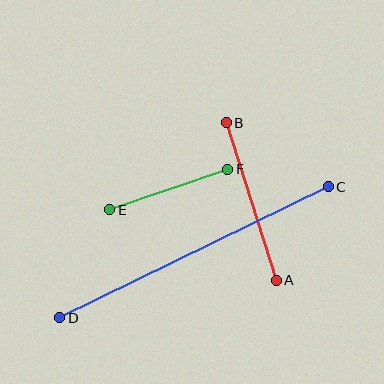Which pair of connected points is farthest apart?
Points C and D are farthest apart.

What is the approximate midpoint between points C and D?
The midpoint is at approximately (194, 252) pixels.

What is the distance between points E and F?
The distance is approximately 125 pixels.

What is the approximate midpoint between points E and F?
The midpoint is at approximately (169, 190) pixels.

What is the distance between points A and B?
The distance is approximately 165 pixels.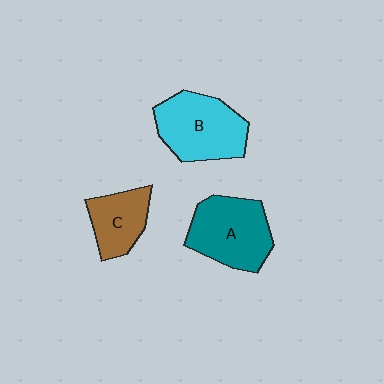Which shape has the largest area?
Shape B (cyan).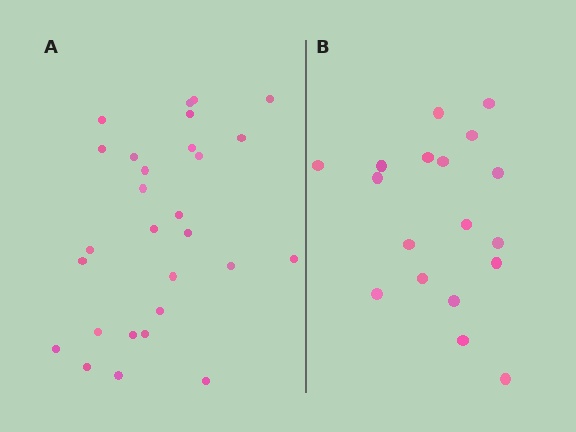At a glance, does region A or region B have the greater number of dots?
Region A (the left region) has more dots.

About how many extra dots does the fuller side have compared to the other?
Region A has roughly 10 or so more dots than region B.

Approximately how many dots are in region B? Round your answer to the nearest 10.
About 20 dots. (The exact count is 18, which rounds to 20.)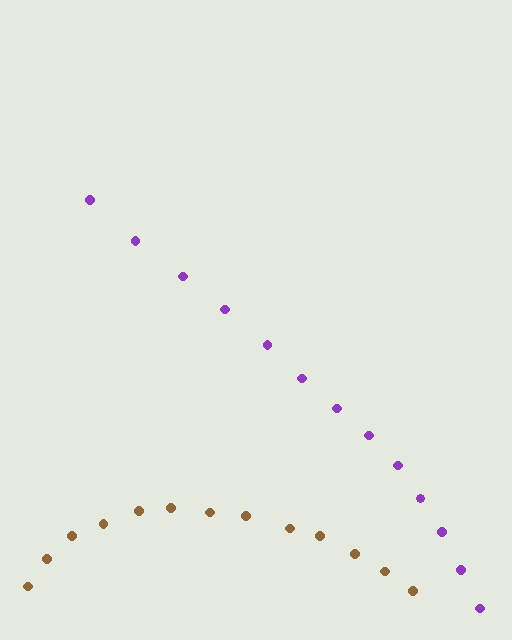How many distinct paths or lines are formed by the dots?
There are 2 distinct paths.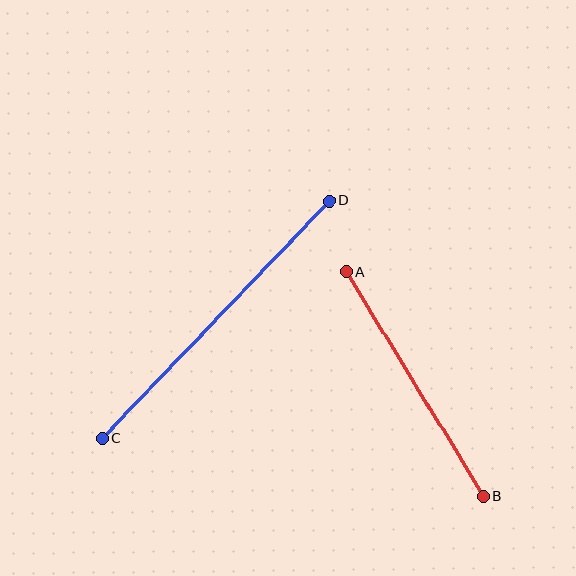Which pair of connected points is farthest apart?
Points C and D are farthest apart.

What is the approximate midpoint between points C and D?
The midpoint is at approximately (216, 320) pixels.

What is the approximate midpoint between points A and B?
The midpoint is at approximately (415, 384) pixels.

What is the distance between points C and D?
The distance is approximately 329 pixels.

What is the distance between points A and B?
The distance is approximately 263 pixels.